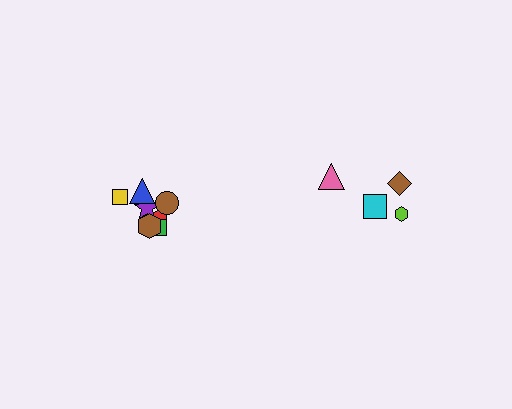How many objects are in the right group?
There are 4 objects.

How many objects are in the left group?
There are 7 objects.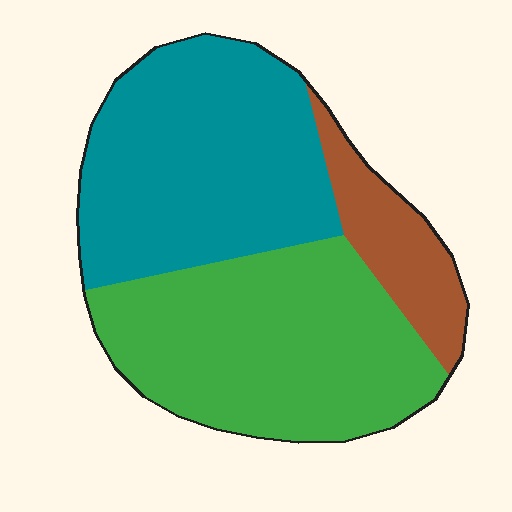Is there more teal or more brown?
Teal.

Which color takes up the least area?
Brown, at roughly 15%.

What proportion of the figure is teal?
Teal takes up between a quarter and a half of the figure.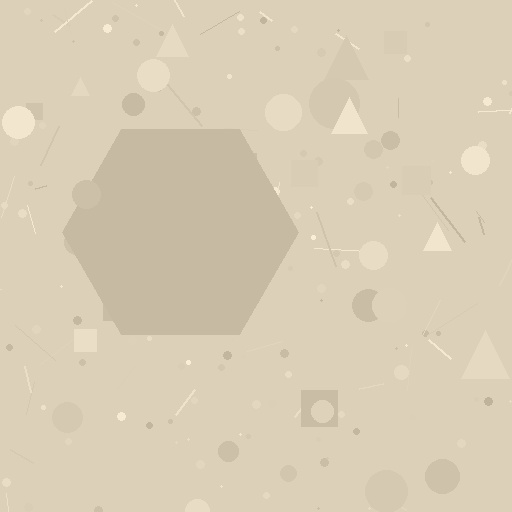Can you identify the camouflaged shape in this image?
The camouflaged shape is a hexagon.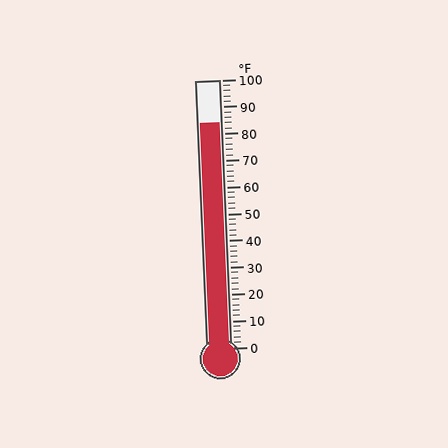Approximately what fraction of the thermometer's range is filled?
The thermometer is filled to approximately 85% of its range.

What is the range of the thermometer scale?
The thermometer scale ranges from 0°F to 100°F.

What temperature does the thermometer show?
The thermometer shows approximately 84°F.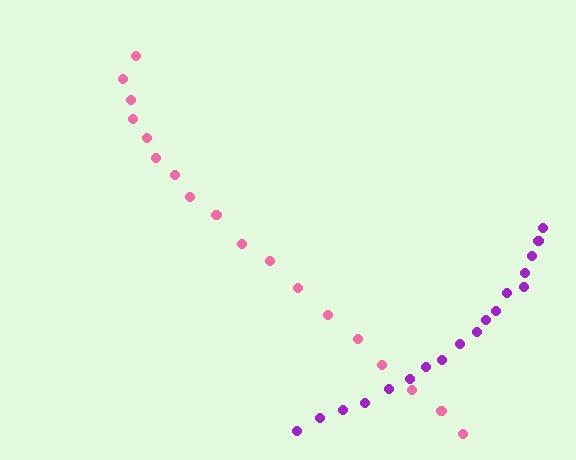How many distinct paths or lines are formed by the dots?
There are 2 distinct paths.